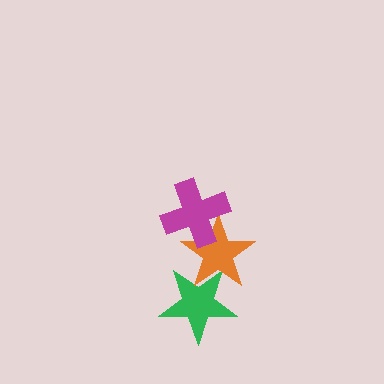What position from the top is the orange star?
The orange star is 2nd from the top.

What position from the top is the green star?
The green star is 3rd from the top.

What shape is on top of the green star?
The orange star is on top of the green star.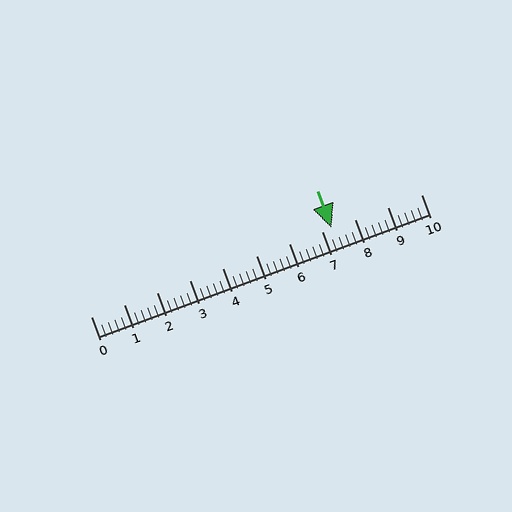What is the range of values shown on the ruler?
The ruler shows values from 0 to 10.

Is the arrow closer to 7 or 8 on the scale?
The arrow is closer to 7.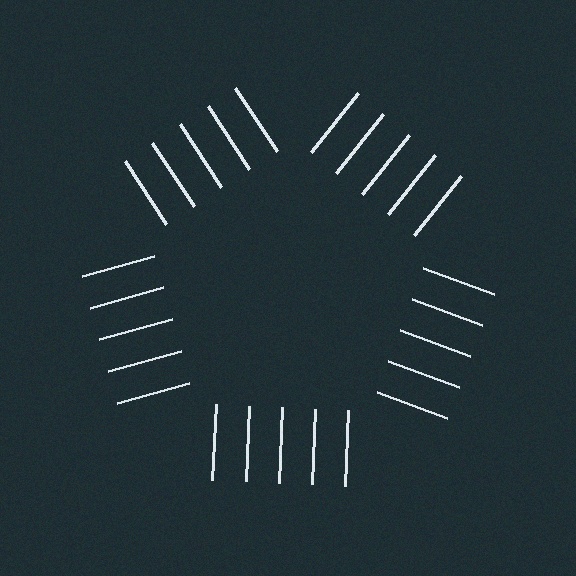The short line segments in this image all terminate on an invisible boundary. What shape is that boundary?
An illusory pentagon — the line segments terminate on its edges but no continuous stroke is drawn.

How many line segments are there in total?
25 — 5 along each of the 5 edges.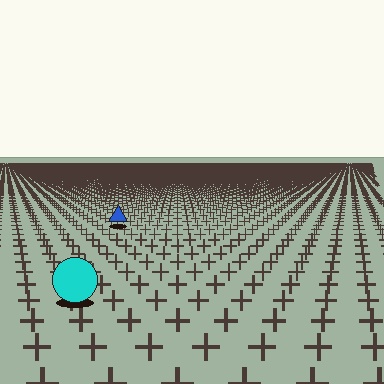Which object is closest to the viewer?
The cyan circle is closest. The texture marks near it are larger and more spread out.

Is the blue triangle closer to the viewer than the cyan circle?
No. The cyan circle is closer — you can tell from the texture gradient: the ground texture is coarser near it.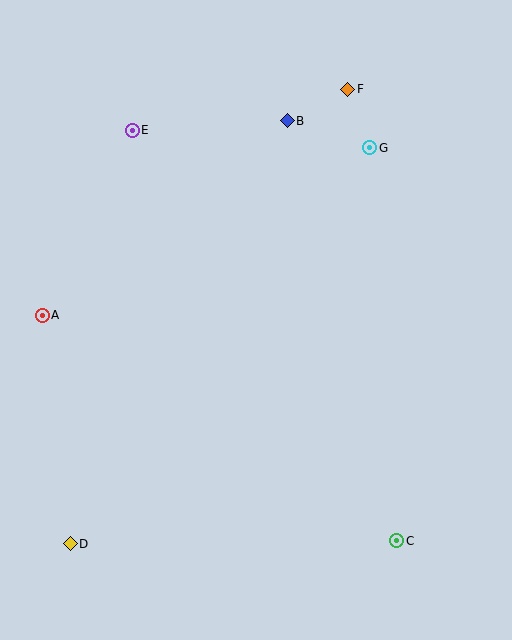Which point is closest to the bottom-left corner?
Point D is closest to the bottom-left corner.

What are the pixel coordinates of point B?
Point B is at (287, 121).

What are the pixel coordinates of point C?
Point C is at (397, 541).